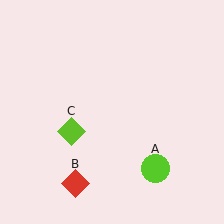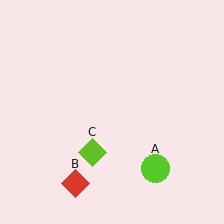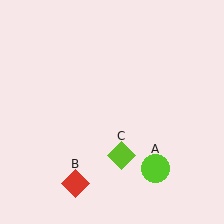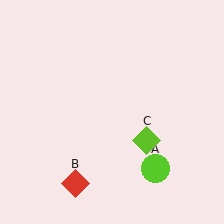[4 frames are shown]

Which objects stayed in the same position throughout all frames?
Lime circle (object A) and red diamond (object B) remained stationary.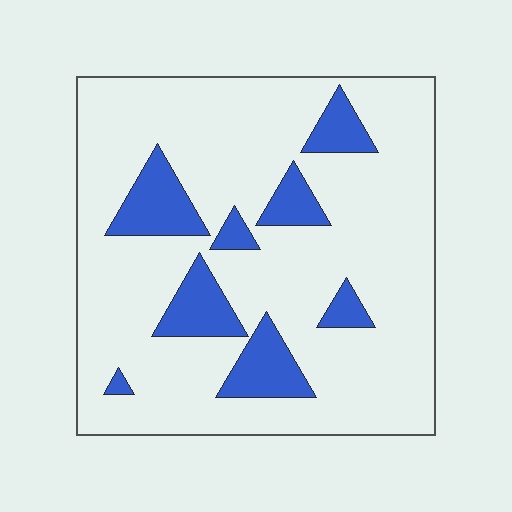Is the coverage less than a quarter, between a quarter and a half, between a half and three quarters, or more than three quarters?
Less than a quarter.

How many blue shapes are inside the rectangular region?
8.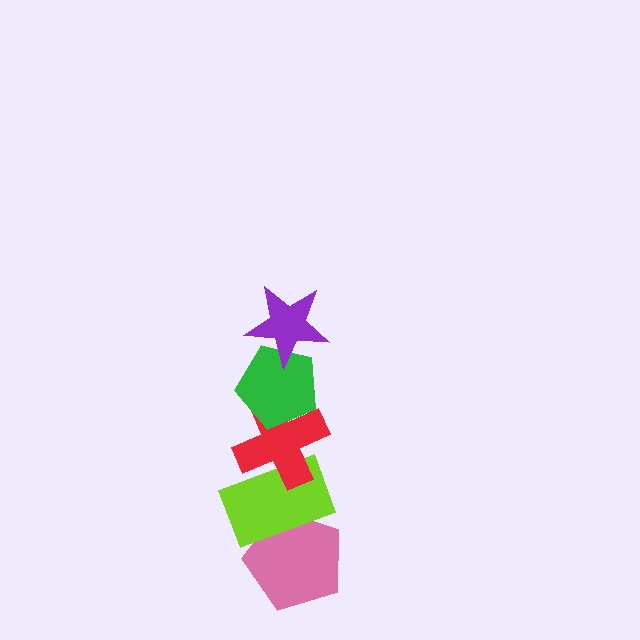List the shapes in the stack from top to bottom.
From top to bottom: the purple star, the green pentagon, the red cross, the lime rectangle, the pink pentagon.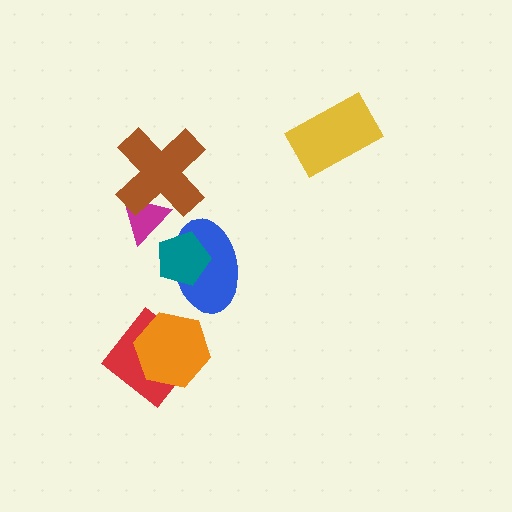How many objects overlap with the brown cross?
1 object overlaps with the brown cross.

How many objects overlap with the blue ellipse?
1 object overlaps with the blue ellipse.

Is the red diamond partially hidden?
Yes, it is partially covered by another shape.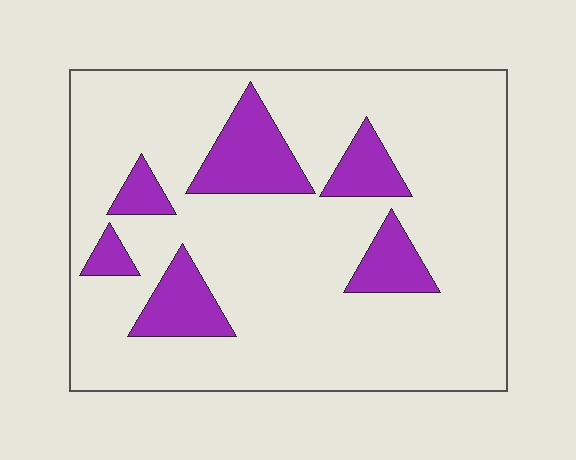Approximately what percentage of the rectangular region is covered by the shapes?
Approximately 15%.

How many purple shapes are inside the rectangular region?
6.